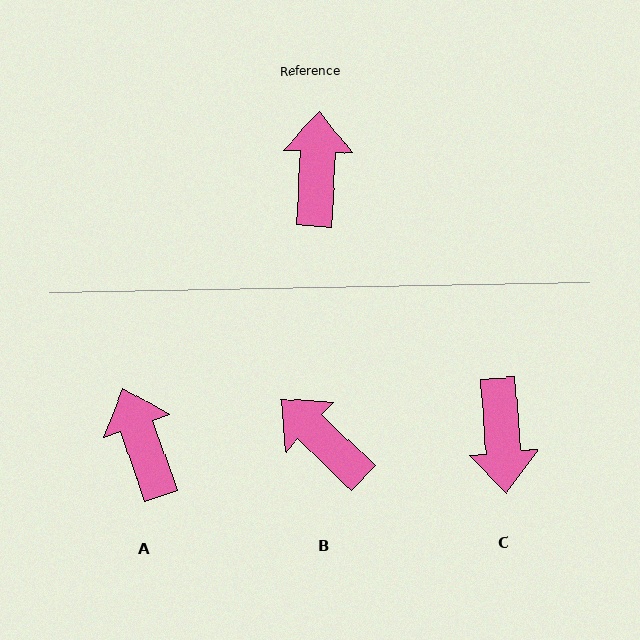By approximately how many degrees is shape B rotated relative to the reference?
Approximately 49 degrees counter-clockwise.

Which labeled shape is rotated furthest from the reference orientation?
C, about 172 degrees away.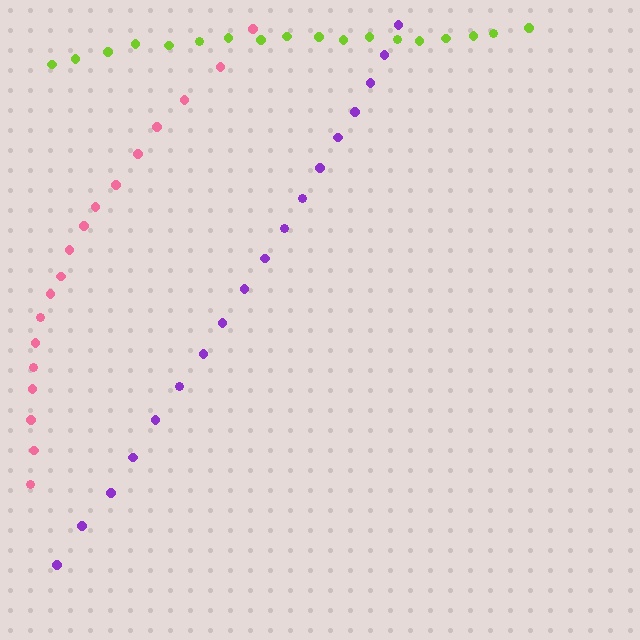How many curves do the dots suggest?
There are 3 distinct paths.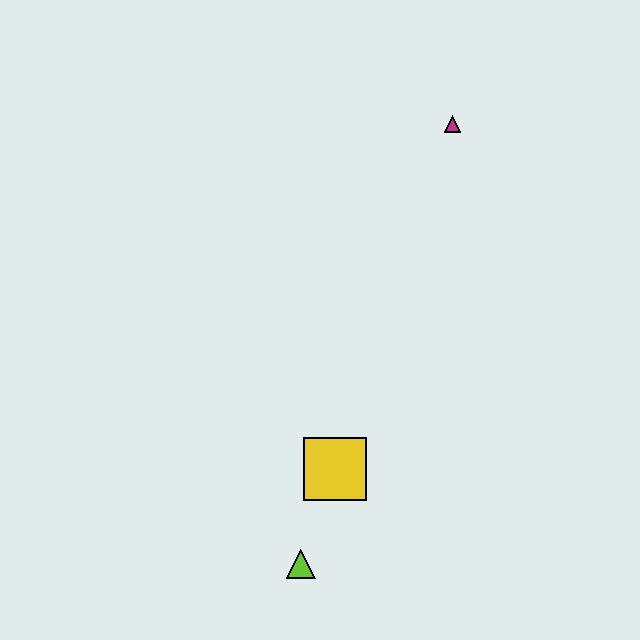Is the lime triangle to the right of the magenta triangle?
No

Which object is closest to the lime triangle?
The yellow square is closest to the lime triangle.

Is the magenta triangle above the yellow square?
Yes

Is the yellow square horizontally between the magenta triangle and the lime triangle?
Yes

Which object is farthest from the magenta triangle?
The lime triangle is farthest from the magenta triangle.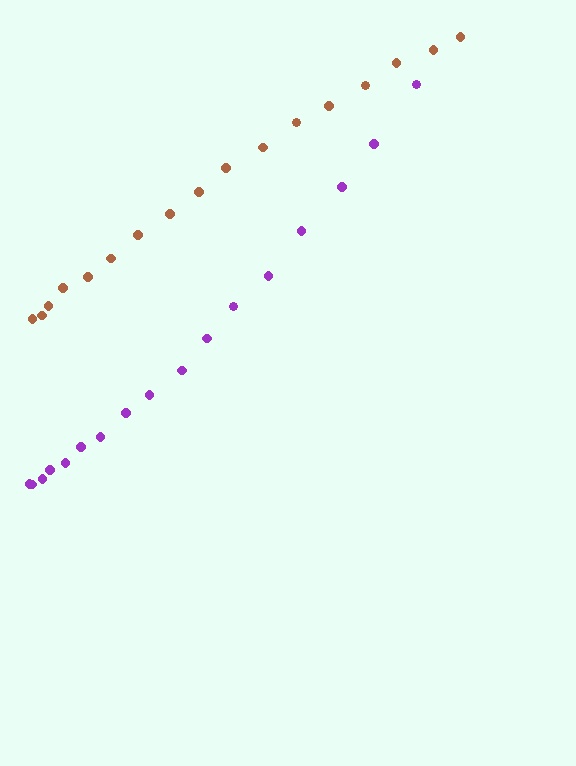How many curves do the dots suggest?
There are 2 distinct paths.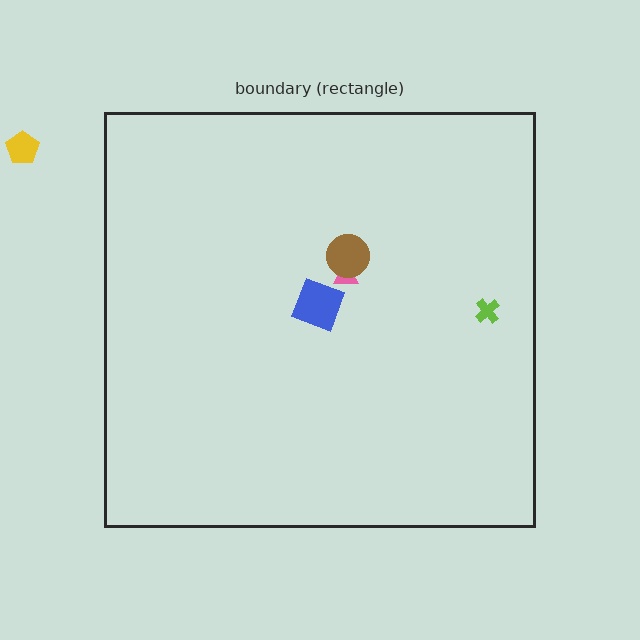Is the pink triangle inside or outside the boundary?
Inside.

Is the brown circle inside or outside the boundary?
Inside.